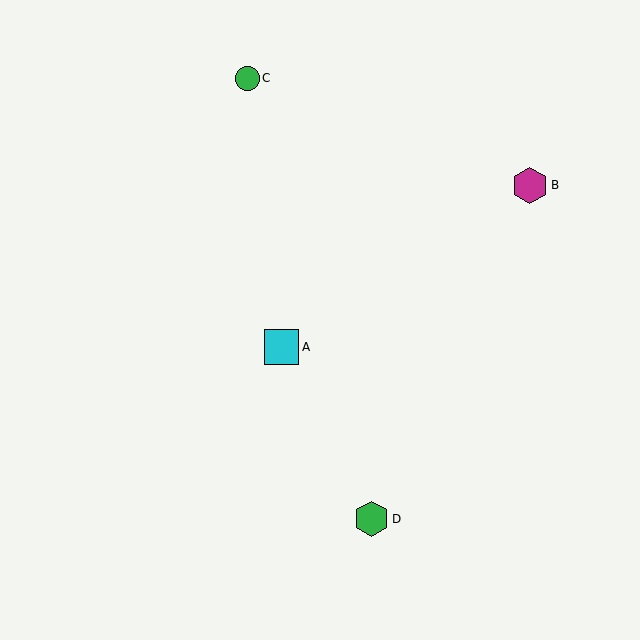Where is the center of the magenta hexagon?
The center of the magenta hexagon is at (530, 185).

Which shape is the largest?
The magenta hexagon (labeled B) is the largest.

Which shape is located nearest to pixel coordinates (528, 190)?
The magenta hexagon (labeled B) at (530, 185) is nearest to that location.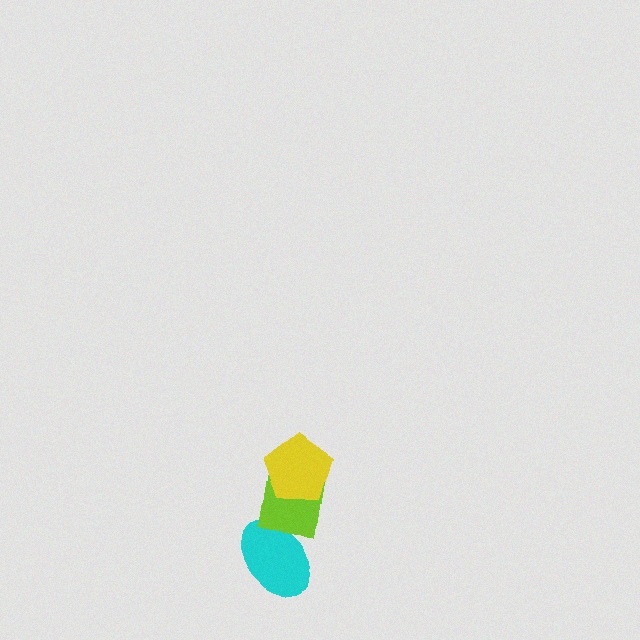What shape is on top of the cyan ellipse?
The lime square is on top of the cyan ellipse.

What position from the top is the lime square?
The lime square is 2nd from the top.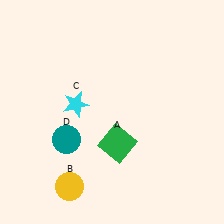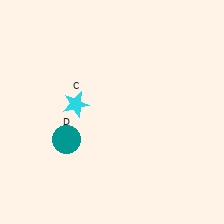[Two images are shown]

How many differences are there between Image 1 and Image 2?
There are 2 differences between the two images.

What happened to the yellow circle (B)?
The yellow circle (B) was removed in Image 2. It was in the bottom-left area of Image 1.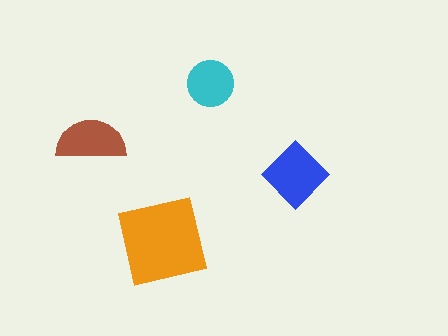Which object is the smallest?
The cyan circle.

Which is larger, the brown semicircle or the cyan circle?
The brown semicircle.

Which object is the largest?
The orange square.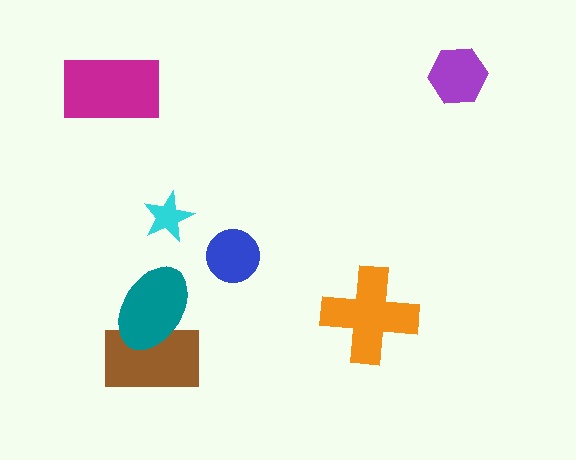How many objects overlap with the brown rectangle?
1 object overlaps with the brown rectangle.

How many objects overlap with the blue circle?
0 objects overlap with the blue circle.